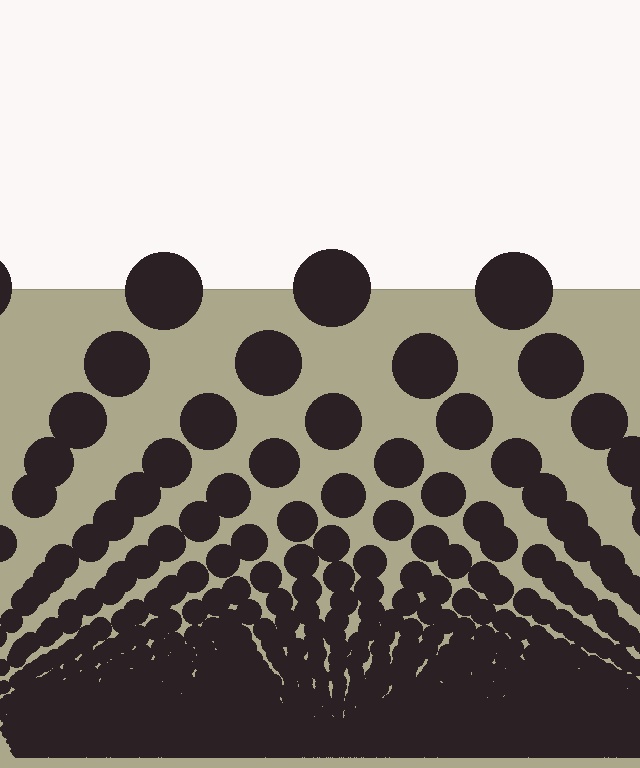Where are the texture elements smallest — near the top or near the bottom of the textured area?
Near the bottom.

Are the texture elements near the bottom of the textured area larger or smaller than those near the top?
Smaller. The gradient is inverted — elements near the bottom are smaller and denser.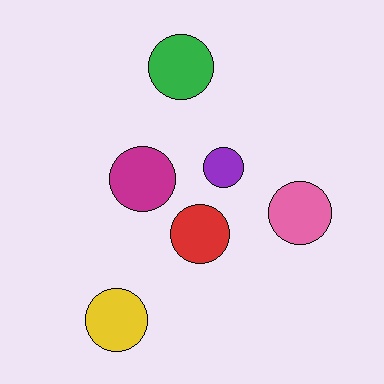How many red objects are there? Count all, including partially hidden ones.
There is 1 red object.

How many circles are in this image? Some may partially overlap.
There are 6 circles.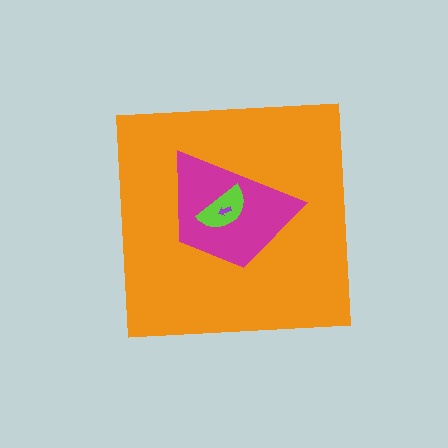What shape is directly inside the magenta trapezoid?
The lime semicircle.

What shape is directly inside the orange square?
The magenta trapezoid.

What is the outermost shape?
The orange square.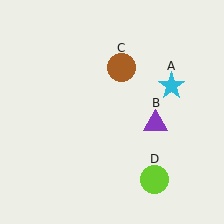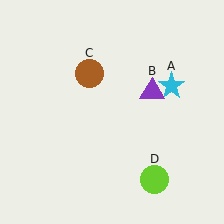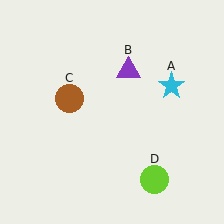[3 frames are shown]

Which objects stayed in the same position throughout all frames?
Cyan star (object A) and lime circle (object D) remained stationary.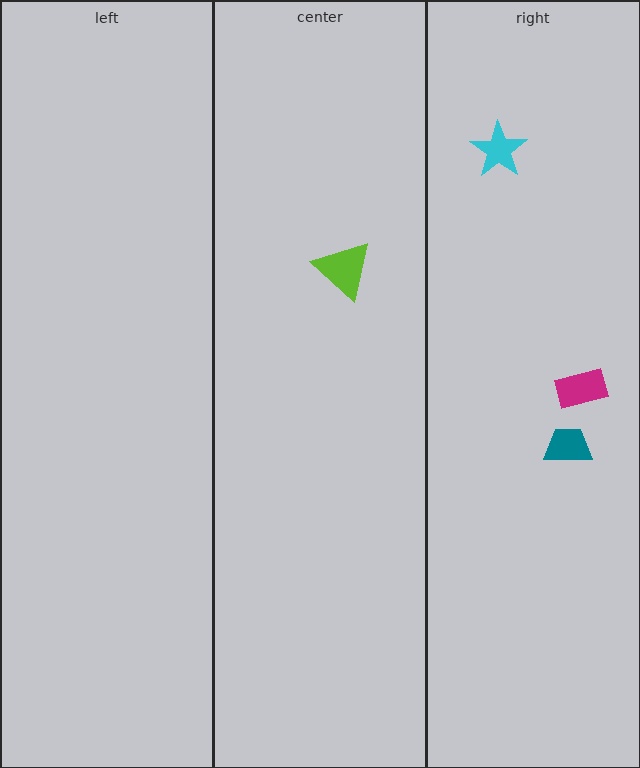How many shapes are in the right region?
3.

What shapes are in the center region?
The lime triangle.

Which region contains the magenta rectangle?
The right region.